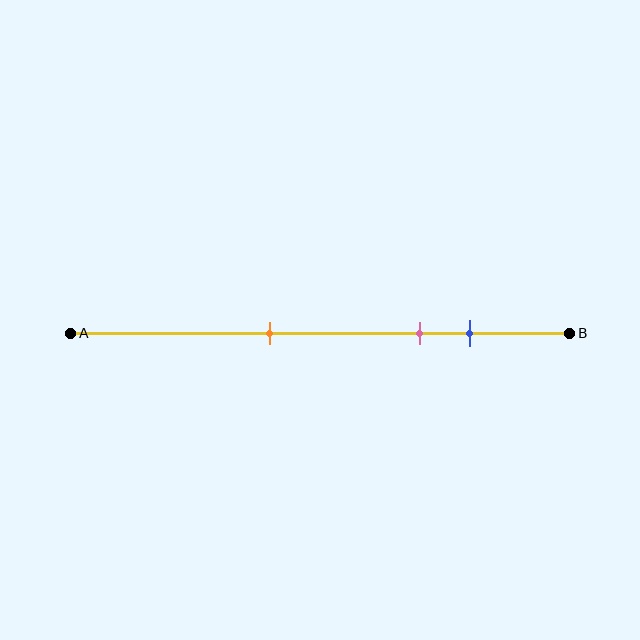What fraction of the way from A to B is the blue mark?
The blue mark is approximately 80% (0.8) of the way from A to B.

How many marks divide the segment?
There are 3 marks dividing the segment.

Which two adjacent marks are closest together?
The pink and blue marks are the closest adjacent pair.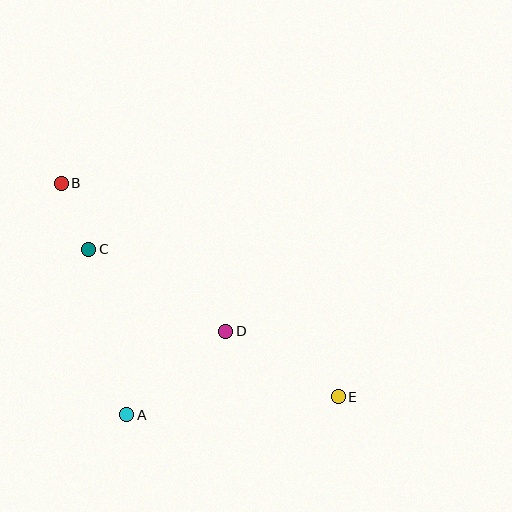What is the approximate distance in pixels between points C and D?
The distance between C and D is approximately 160 pixels.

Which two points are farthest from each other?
Points B and E are farthest from each other.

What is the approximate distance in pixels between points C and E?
The distance between C and E is approximately 290 pixels.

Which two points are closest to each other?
Points B and C are closest to each other.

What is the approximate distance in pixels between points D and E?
The distance between D and E is approximately 130 pixels.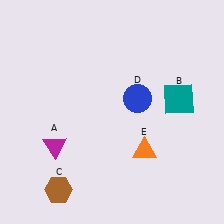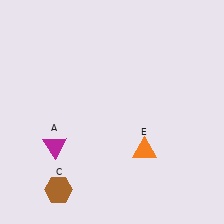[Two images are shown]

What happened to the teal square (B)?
The teal square (B) was removed in Image 2. It was in the top-right area of Image 1.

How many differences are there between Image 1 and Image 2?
There are 2 differences between the two images.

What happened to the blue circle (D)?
The blue circle (D) was removed in Image 2. It was in the top-right area of Image 1.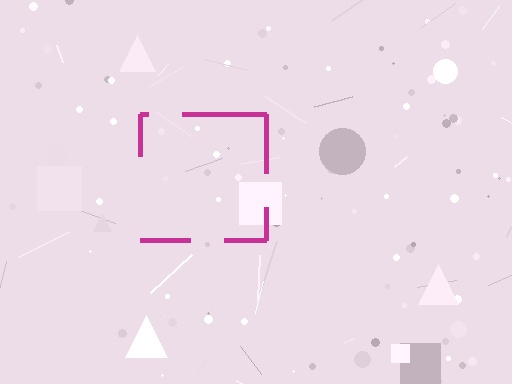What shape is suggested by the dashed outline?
The dashed outline suggests a square.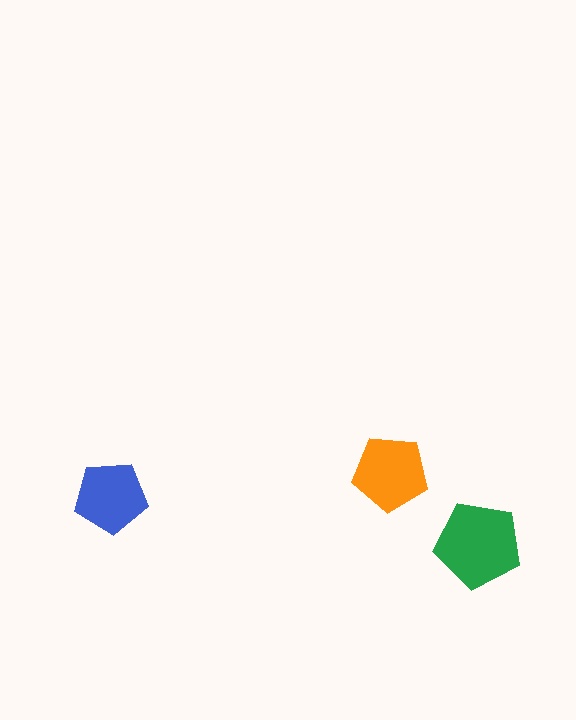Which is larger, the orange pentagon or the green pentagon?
The green one.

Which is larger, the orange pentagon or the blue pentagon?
The orange one.